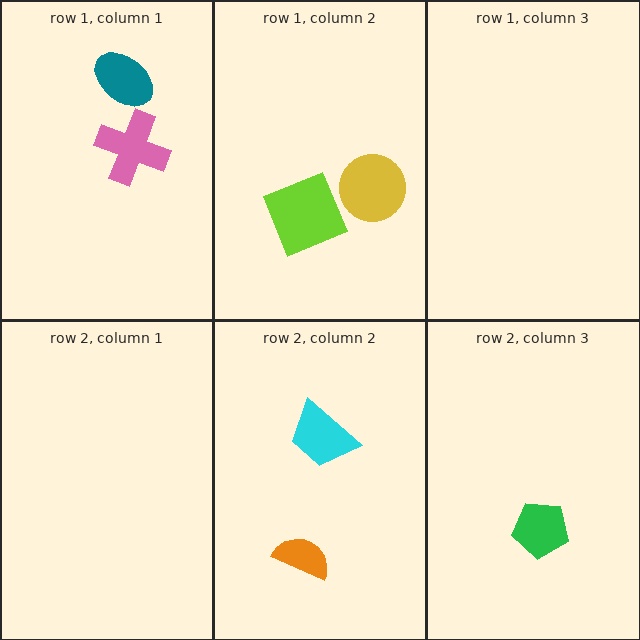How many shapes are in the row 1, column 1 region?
2.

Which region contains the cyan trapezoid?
The row 2, column 2 region.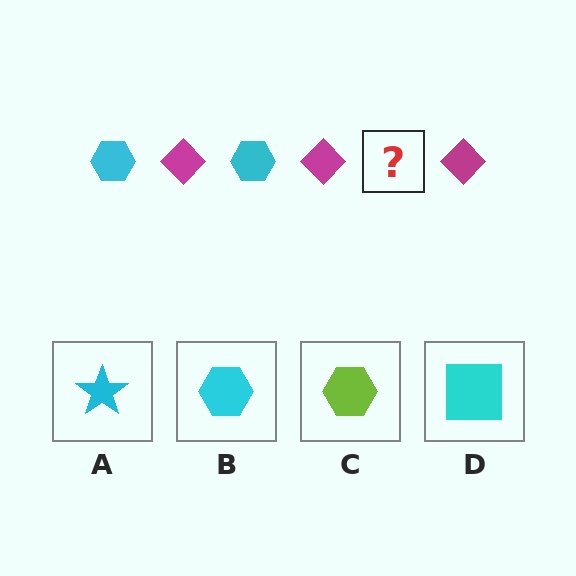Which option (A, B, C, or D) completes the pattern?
B.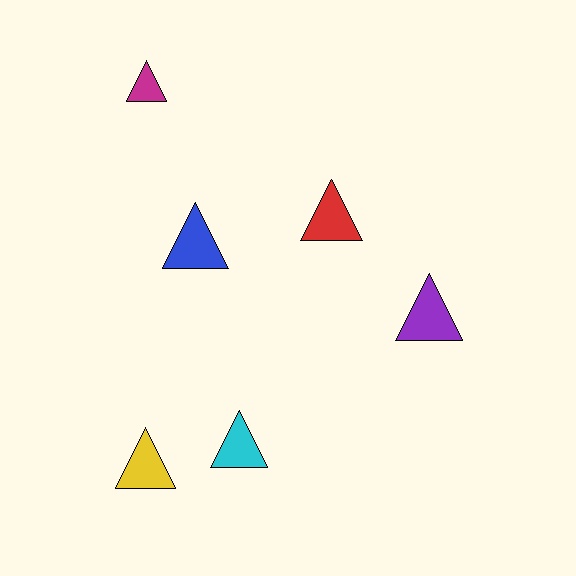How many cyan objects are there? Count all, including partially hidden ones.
There is 1 cyan object.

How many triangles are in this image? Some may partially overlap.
There are 6 triangles.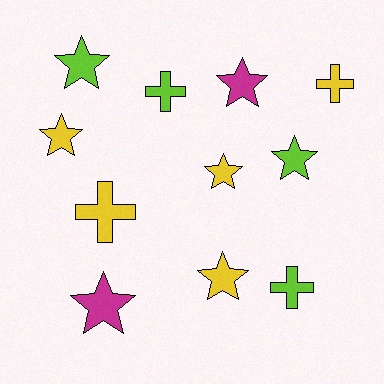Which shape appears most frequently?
Star, with 7 objects.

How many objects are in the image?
There are 11 objects.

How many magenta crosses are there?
There are no magenta crosses.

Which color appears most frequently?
Yellow, with 5 objects.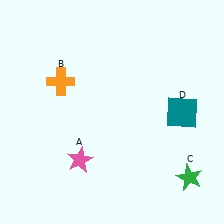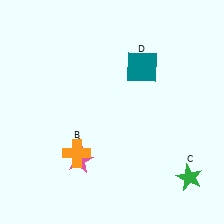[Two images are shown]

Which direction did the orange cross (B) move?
The orange cross (B) moved down.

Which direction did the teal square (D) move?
The teal square (D) moved up.